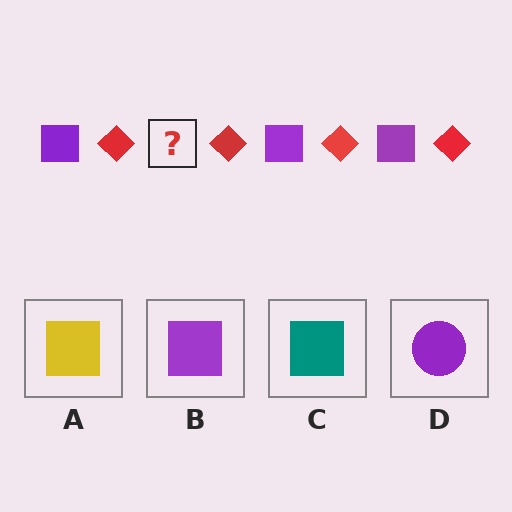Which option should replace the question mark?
Option B.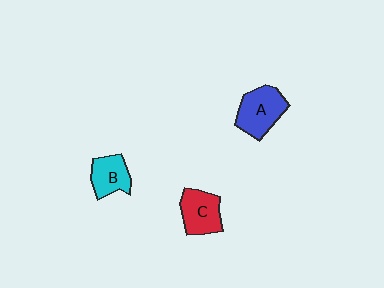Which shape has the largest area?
Shape A (blue).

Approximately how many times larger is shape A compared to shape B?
Approximately 1.4 times.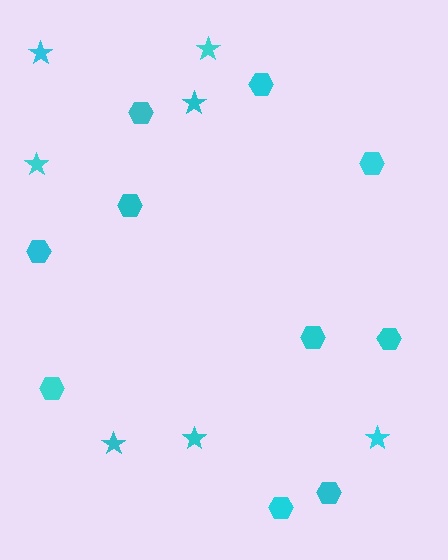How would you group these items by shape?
There are 2 groups: one group of hexagons (10) and one group of stars (7).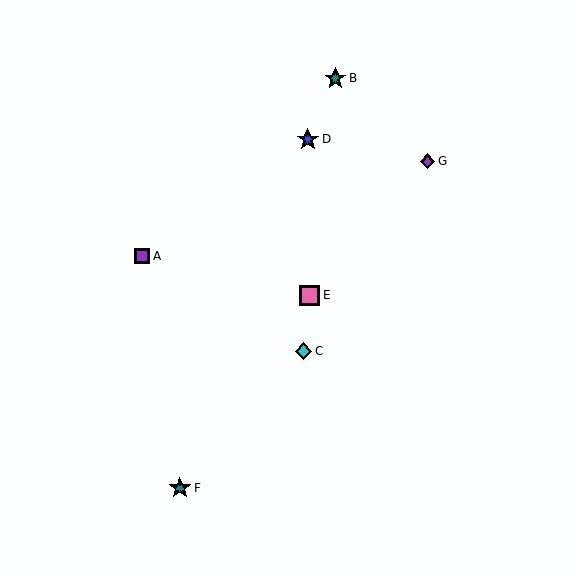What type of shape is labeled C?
Shape C is a cyan diamond.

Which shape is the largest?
The blue star (labeled D) is the largest.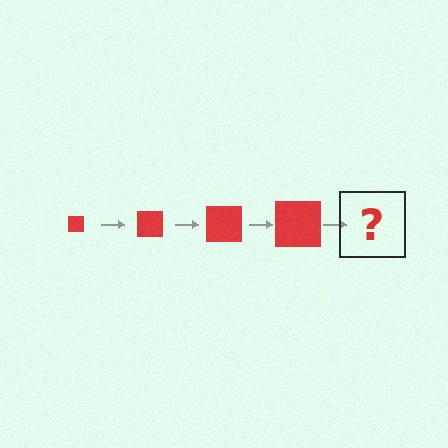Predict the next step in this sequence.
The next step is a red square, larger than the previous one.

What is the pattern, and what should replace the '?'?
The pattern is that the square gets progressively larger each step. The '?' should be a red square, larger than the previous one.